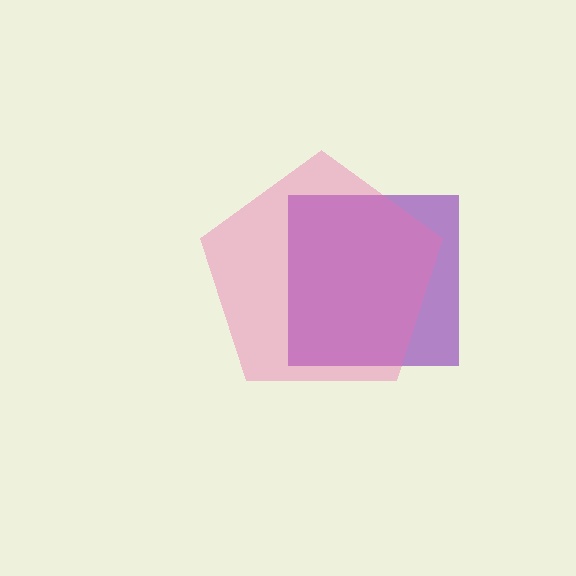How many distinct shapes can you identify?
There are 2 distinct shapes: a purple square, a pink pentagon.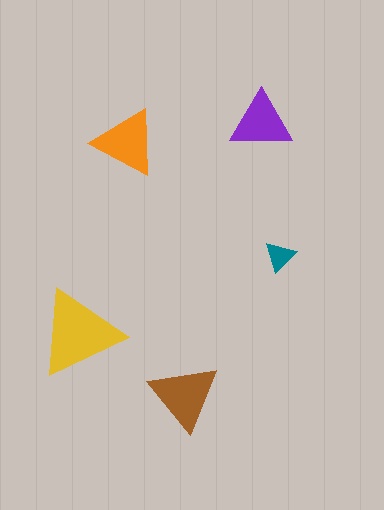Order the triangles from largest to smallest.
the yellow one, the brown one, the orange one, the purple one, the teal one.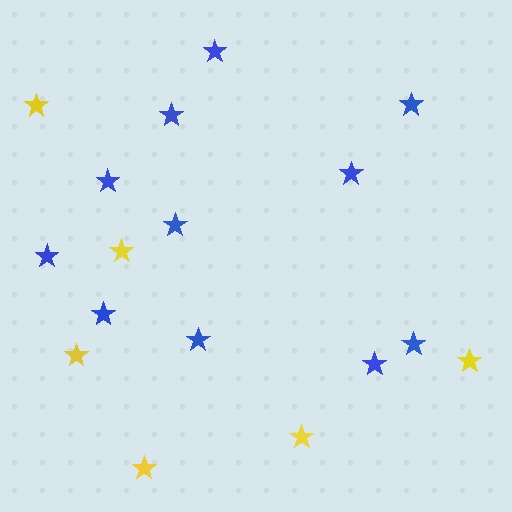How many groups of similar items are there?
There are 2 groups: one group of blue stars (11) and one group of yellow stars (6).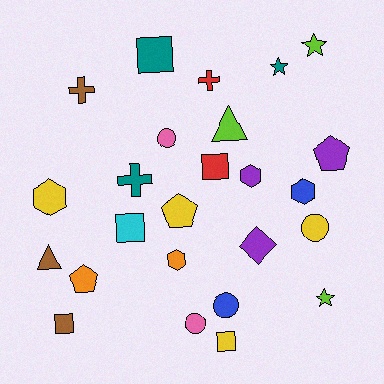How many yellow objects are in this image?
There are 4 yellow objects.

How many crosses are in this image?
There are 3 crosses.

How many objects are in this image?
There are 25 objects.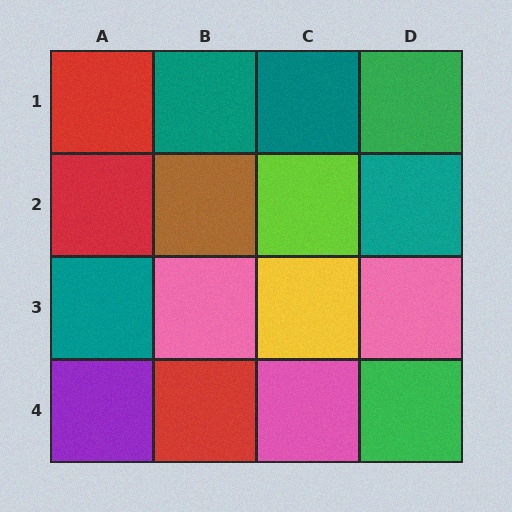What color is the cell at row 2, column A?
Red.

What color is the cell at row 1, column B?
Teal.